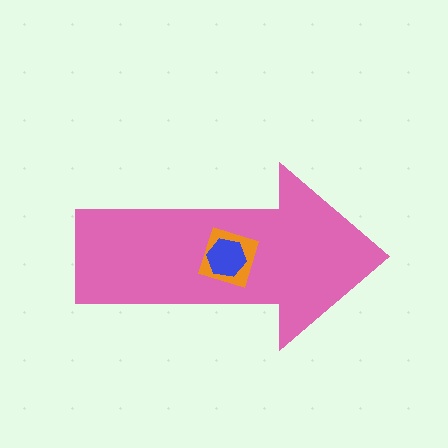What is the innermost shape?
The blue hexagon.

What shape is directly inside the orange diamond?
The blue hexagon.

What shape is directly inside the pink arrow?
The orange diamond.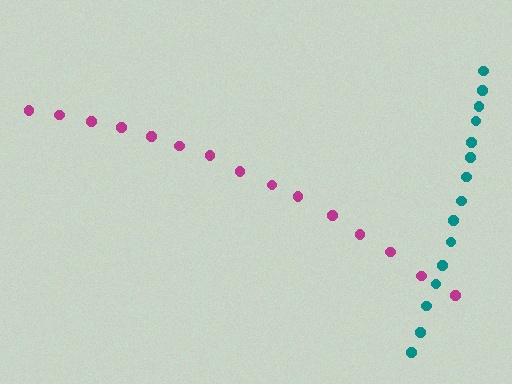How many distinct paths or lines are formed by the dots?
There are 2 distinct paths.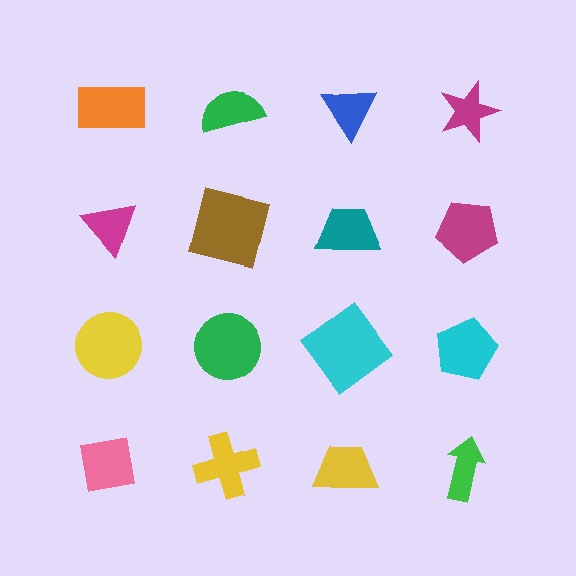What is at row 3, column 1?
A yellow circle.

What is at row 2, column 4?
A magenta pentagon.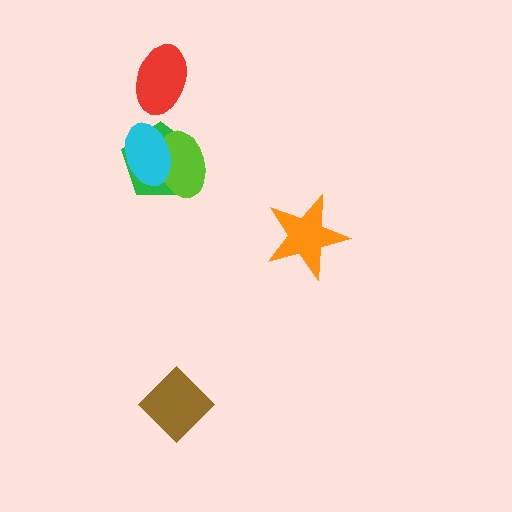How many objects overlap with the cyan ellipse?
2 objects overlap with the cyan ellipse.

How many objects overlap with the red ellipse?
0 objects overlap with the red ellipse.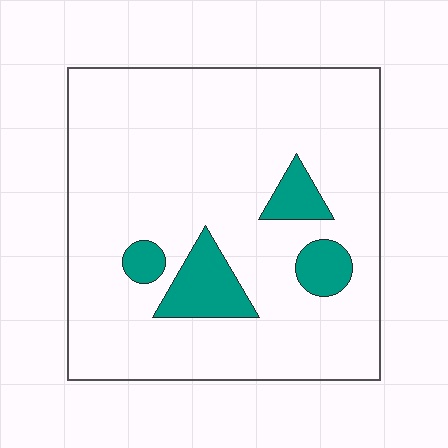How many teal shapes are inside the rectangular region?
4.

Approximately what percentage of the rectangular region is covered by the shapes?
Approximately 10%.